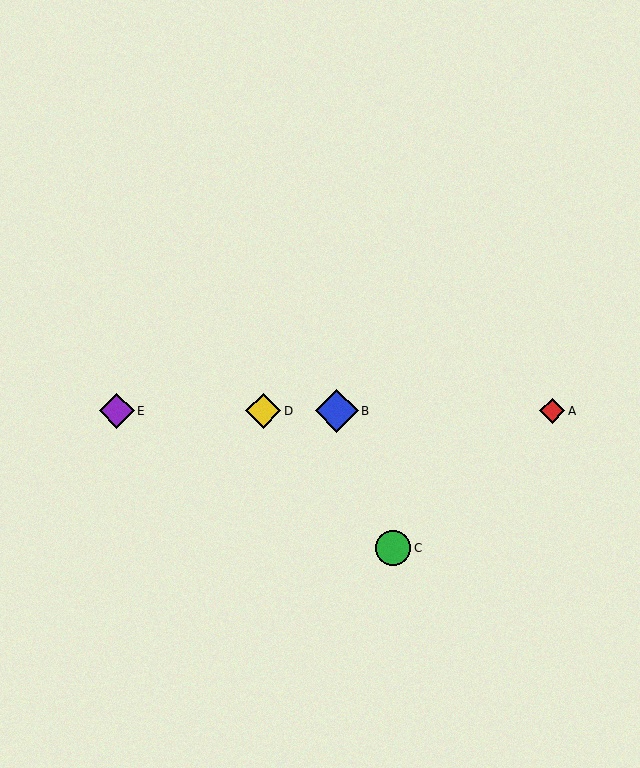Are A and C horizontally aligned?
No, A is at y≈411 and C is at y≈548.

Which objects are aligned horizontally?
Objects A, B, D, E are aligned horizontally.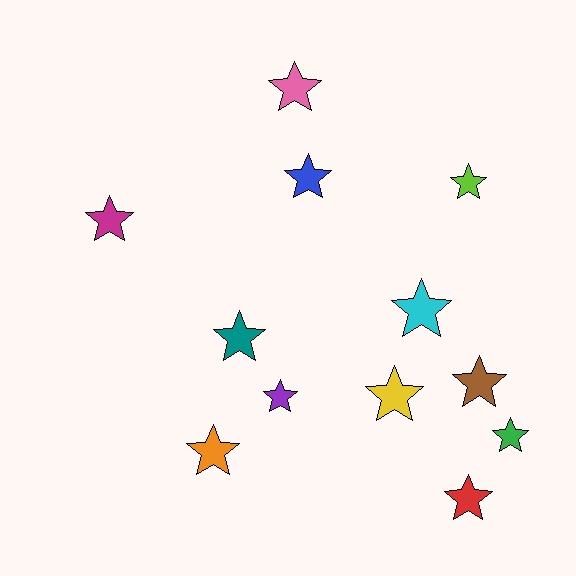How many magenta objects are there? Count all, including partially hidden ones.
There is 1 magenta object.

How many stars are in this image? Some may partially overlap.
There are 12 stars.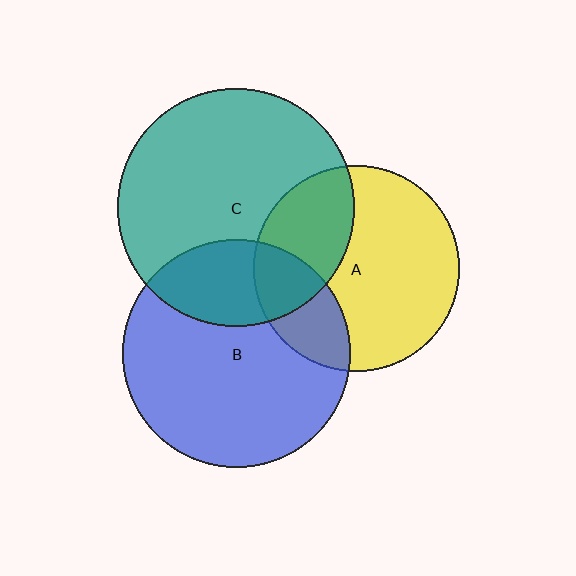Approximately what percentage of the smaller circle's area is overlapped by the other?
Approximately 30%.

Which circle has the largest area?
Circle C (teal).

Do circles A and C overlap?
Yes.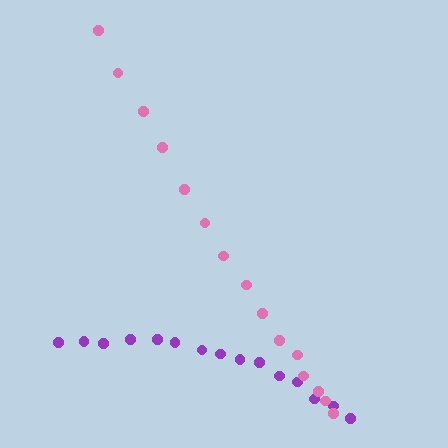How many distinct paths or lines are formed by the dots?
There are 2 distinct paths.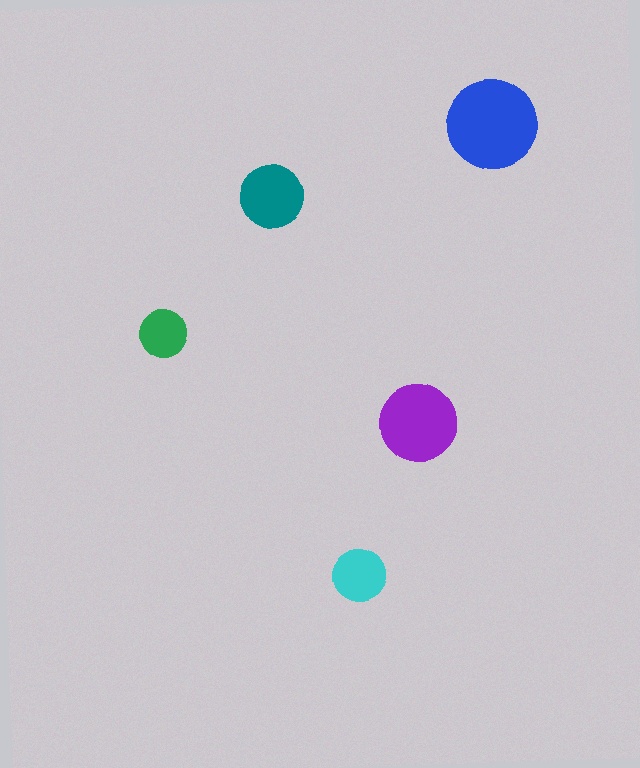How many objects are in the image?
There are 5 objects in the image.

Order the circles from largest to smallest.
the blue one, the purple one, the teal one, the cyan one, the green one.